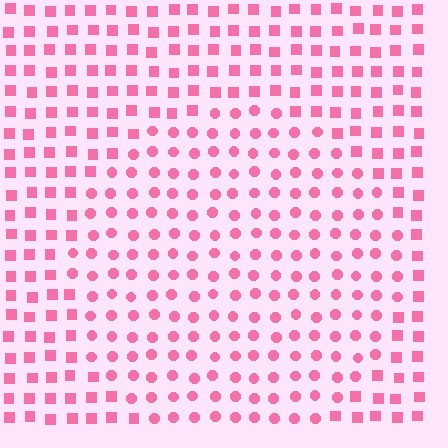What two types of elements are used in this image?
The image uses circles inside the circle region and squares outside it.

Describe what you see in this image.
The image is filled with small pink elements arranged in a uniform grid. A circle-shaped region contains circles, while the surrounding area contains squares. The boundary is defined purely by the change in element shape.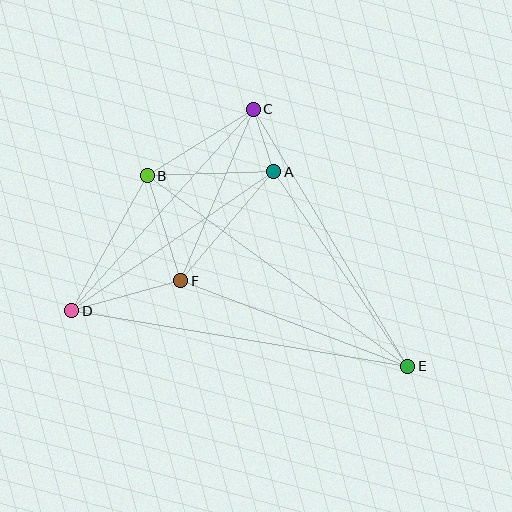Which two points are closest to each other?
Points A and C are closest to each other.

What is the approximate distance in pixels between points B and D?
The distance between B and D is approximately 155 pixels.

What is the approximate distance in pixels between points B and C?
The distance between B and C is approximately 125 pixels.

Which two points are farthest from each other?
Points D and E are farthest from each other.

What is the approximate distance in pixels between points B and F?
The distance between B and F is approximately 111 pixels.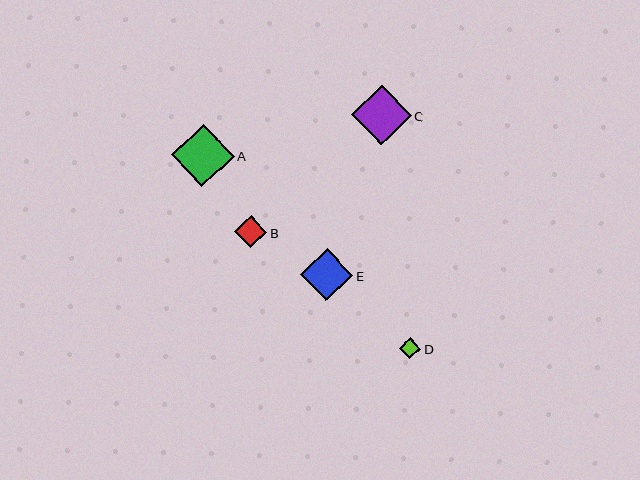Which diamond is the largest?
Diamond A is the largest with a size of approximately 62 pixels.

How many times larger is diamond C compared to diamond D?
Diamond C is approximately 2.8 times the size of diamond D.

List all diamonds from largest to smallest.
From largest to smallest: A, C, E, B, D.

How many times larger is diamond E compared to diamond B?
Diamond E is approximately 1.6 times the size of diamond B.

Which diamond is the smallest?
Diamond D is the smallest with a size of approximately 21 pixels.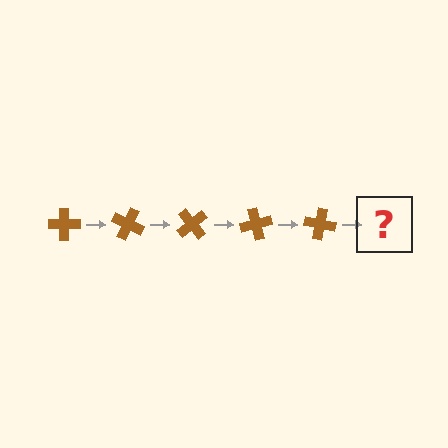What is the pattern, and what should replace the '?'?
The pattern is that the cross rotates 25 degrees each step. The '?' should be a brown cross rotated 125 degrees.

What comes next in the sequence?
The next element should be a brown cross rotated 125 degrees.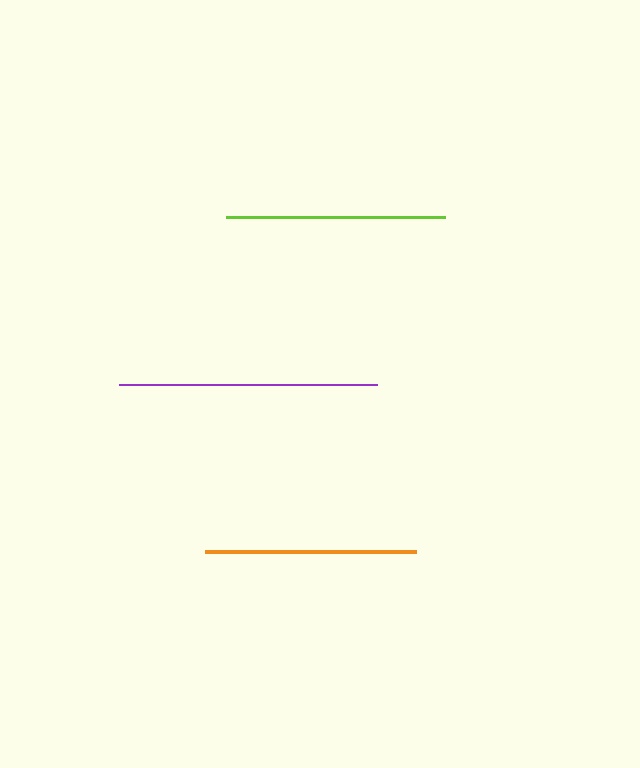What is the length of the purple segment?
The purple segment is approximately 258 pixels long.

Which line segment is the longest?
The purple line is the longest at approximately 258 pixels.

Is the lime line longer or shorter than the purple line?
The purple line is longer than the lime line.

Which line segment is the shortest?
The orange line is the shortest at approximately 211 pixels.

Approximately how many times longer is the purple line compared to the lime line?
The purple line is approximately 1.2 times the length of the lime line.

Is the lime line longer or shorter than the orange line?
The lime line is longer than the orange line.